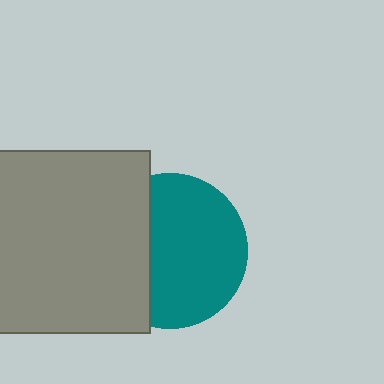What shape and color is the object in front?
The object in front is a gray square.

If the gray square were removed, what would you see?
You would see the complete teal circle.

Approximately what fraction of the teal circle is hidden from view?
Roughly 35% of the teal circle is hidden behind the gray square.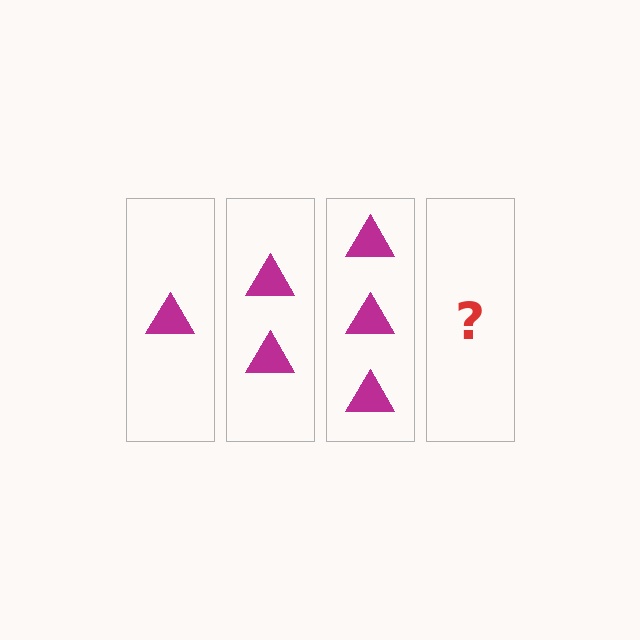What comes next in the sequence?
The next element should be 4 triangles.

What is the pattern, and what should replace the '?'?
The pattern is that each step adds one more triangle. The '?' should be 4 triangles.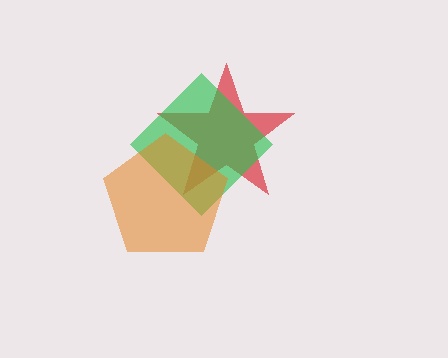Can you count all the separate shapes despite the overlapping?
Yes, there are 3 separate shapes.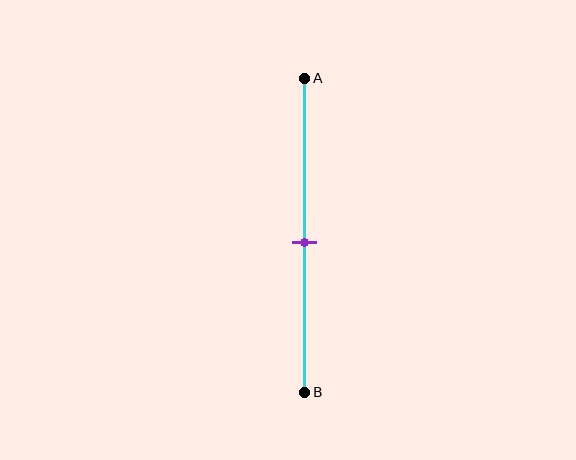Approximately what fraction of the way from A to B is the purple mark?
The purple mark is approximately 50% of the way from A to B.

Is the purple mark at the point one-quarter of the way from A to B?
No, the mark is at about 50% from A, not at the 25% one-quarter point.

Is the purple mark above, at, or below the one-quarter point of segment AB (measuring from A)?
The purple mark is below the one-quarter point of segment AB.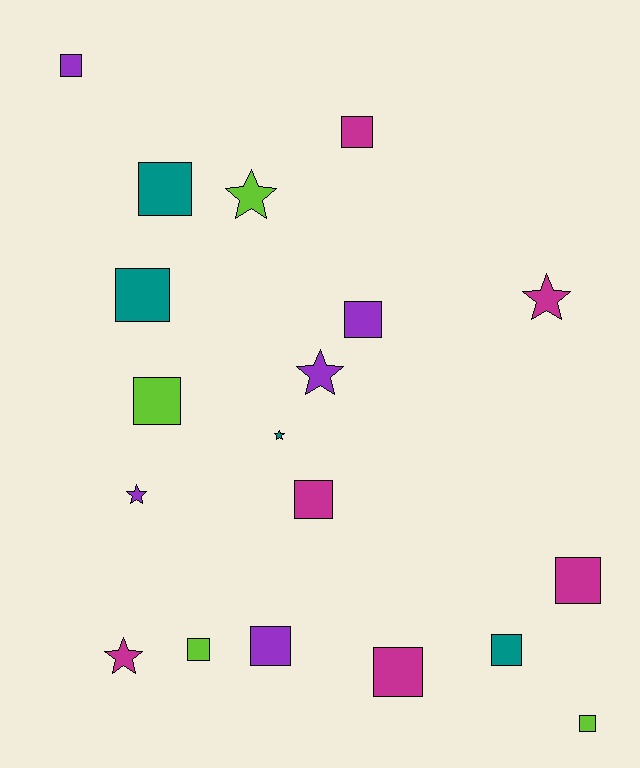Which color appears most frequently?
Magenta, with 6 objects.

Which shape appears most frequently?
Square, with 13 objects.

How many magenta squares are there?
There are 4 magenta squares.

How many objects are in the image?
There are 19 objects.